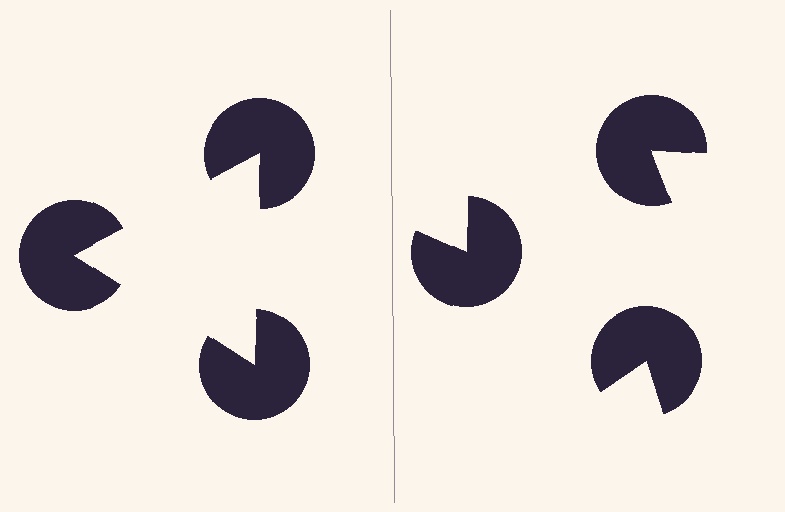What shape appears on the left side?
An illusory triangle.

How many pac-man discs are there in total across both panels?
6 — 3 on each side.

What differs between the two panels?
The pac-man discs are positioned identically on both sides; only the wedge orientations differ. On the left they align to a triangle; on the right they are misaligned.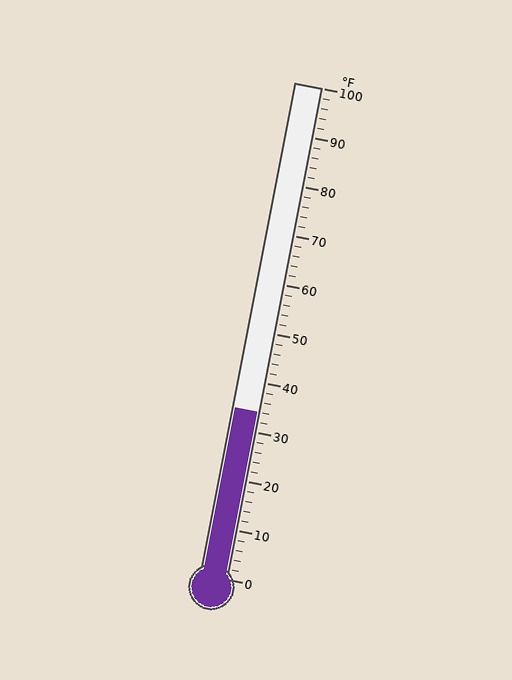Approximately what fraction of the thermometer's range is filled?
The thermometer is filled to approximately 35% of its range.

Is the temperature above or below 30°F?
The temperature is above 30°F.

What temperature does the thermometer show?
The thermometer shows approximately 34°F.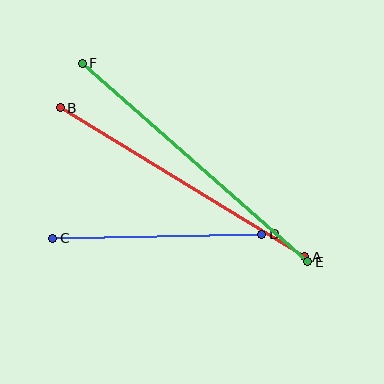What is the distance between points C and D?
The distance is approximately 209 pixels.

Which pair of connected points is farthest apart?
Points E and F are farthest apart.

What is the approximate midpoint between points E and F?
The midpoint is at approximately (195, 163) pixels.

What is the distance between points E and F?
The distance is approximately 300 pixels.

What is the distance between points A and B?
The distance is approximately 287 pixels.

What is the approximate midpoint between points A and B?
The midpoint is at approximately (183, 182) pixels.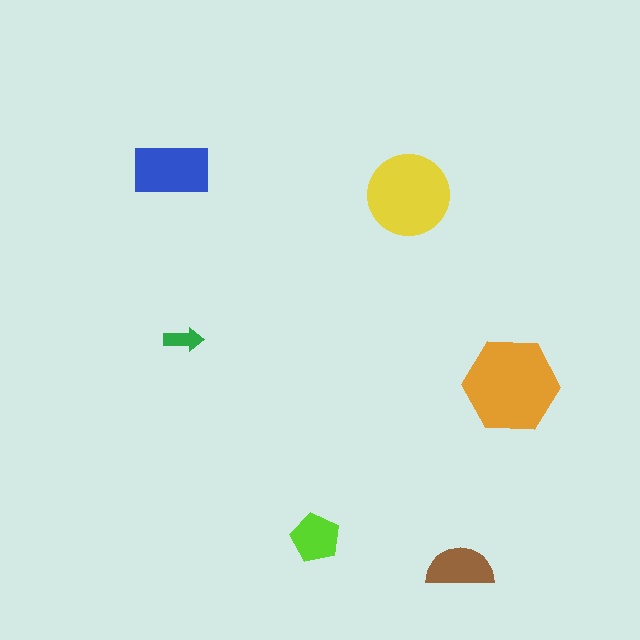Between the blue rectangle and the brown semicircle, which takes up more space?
The blue rectangle.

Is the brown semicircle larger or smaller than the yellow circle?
Smaller.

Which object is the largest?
The orange hexagon.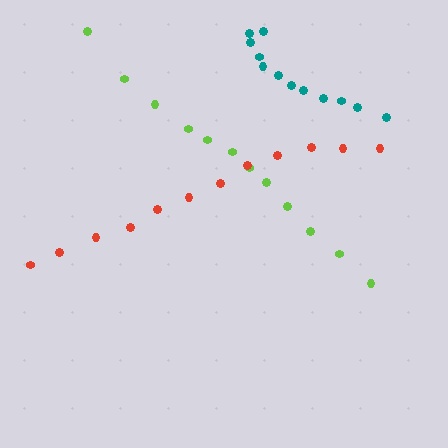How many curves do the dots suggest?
There are 3 distinct paths.